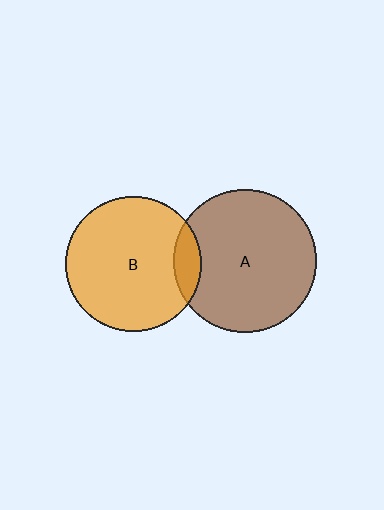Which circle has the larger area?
Circle A (brown).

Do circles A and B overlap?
Yes.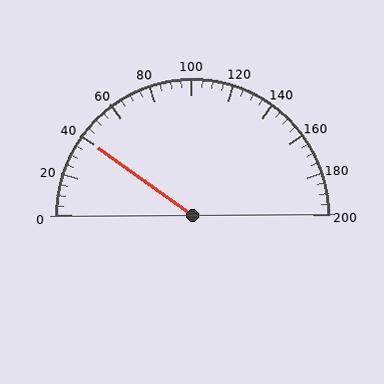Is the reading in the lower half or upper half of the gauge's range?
The reading is in the lower half of the range (0 to 200).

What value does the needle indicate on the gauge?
The needle indicates approximately 40.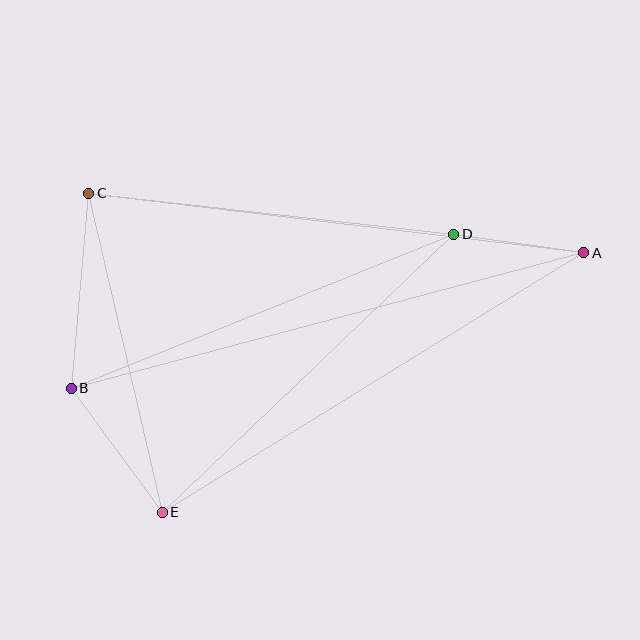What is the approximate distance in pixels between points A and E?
The distance between A and E is approximately 495 pixels.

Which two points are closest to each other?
Points A and D are closest to each other.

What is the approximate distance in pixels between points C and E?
The distance between C and E is approximately 328 pixels.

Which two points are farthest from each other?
Points A and B are farthest from each other.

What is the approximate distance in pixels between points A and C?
The distance between A and C is approximately 499 pixels.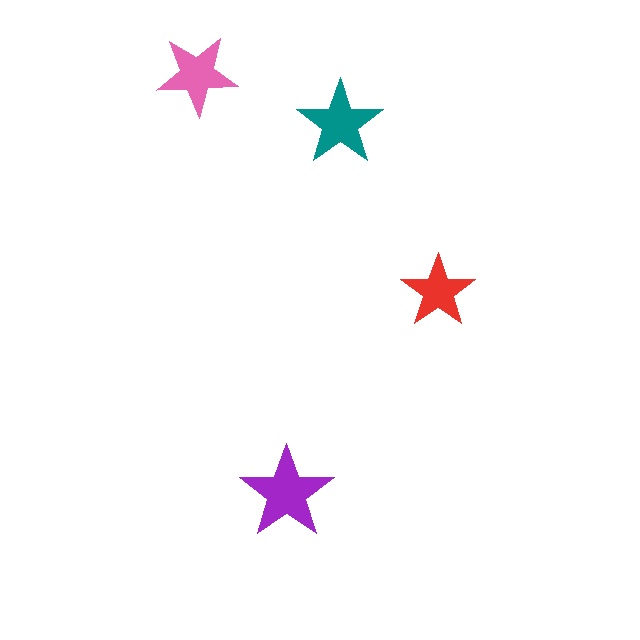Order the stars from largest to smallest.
the purple one, the teal one, the pink one, the red one.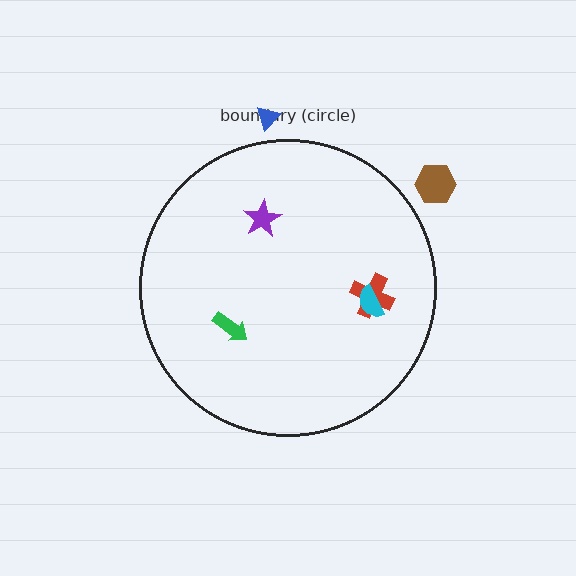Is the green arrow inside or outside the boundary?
Inside.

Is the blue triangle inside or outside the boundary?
Outside.